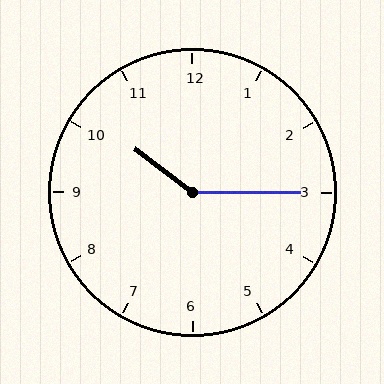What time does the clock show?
10:15.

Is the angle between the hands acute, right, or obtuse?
It is obtuse.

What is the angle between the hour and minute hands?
Approximately 142 degrees.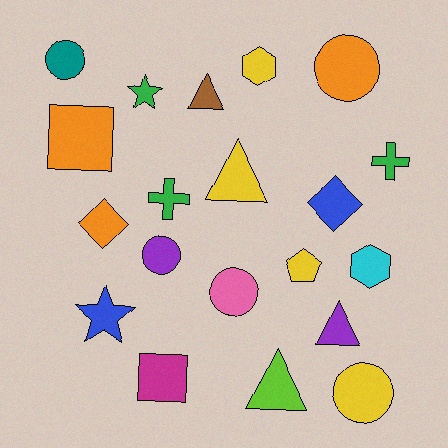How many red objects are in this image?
There are no red objects.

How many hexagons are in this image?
There are 2 hexagons.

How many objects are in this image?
There are 20 objects.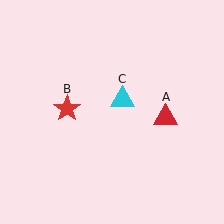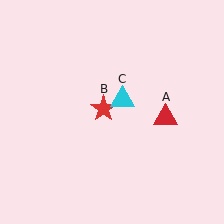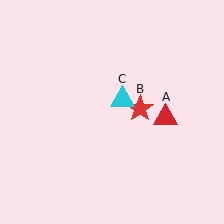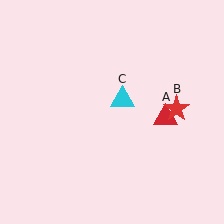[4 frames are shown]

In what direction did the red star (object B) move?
The red star (object B) moved right.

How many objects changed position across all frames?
1 object changed position: red star (object B).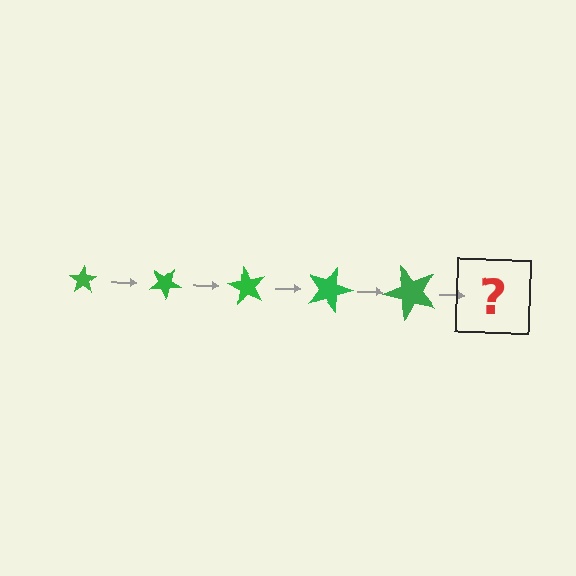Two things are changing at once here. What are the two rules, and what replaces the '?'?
The two rules are that the star grows larger each step and it rotates 30 degrees each step. The '?' should be a star, larger than the previous one and rotated 150 degrees from the start.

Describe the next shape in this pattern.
It should be a star, larger than the previous one and rotated 150 degrees from the start.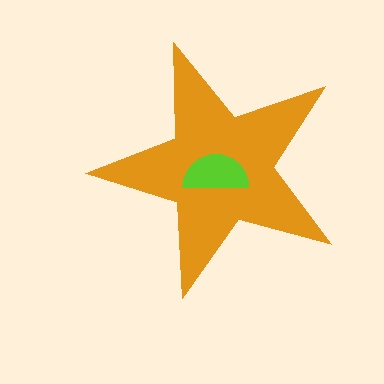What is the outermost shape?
The orange star.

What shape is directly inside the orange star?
The lime semicircle.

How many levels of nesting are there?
2.